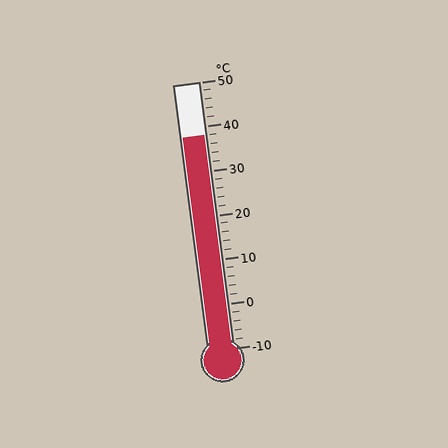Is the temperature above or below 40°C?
The temperature is below 40°C.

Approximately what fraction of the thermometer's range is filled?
The thermometer is filled to approximately 80% of its range.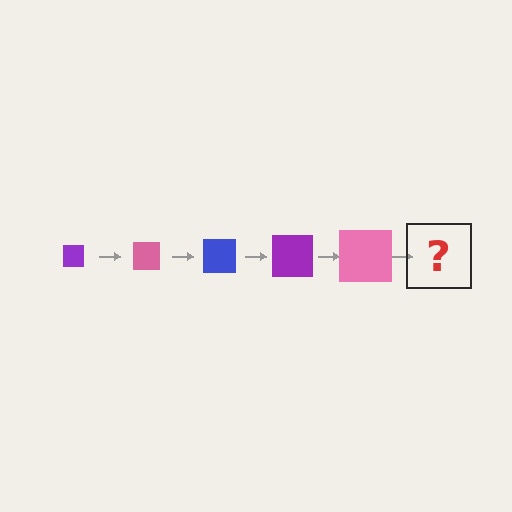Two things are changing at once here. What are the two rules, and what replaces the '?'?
The two rules are that the square grows larger each step and the color cycles through purple, pink, and blue. The '?' should be a blue square, larger than the previous one.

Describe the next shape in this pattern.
It should be a blue square, larger than the previous one.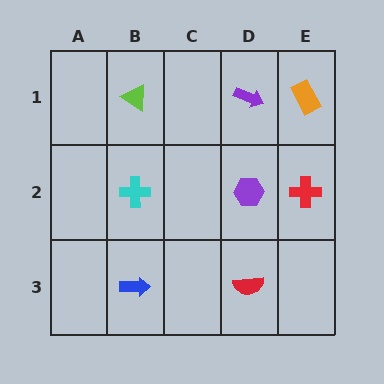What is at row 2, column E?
A red cross.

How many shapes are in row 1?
3 shapes.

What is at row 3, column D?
A red semicircle.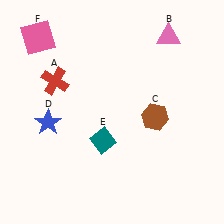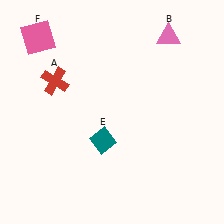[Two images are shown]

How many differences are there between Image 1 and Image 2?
There are 2 differences between the two images.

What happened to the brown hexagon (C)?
The brown hexagon (C) was removed in Image 2. It was in the bottom-right area of Image 1.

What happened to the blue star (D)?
The blue star (D) was removed in Image 2. It was in the bottom-left area of Image 1.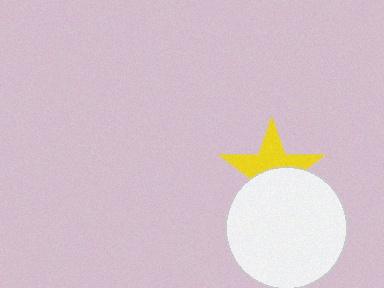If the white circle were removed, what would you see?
You would see the complete yellow star.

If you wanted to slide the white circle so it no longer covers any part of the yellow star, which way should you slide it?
Slide it down — that is the most direct way to separate the two shapes.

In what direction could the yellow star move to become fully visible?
The yellow star could move up. That would shift it out from behind the white circle entirely.